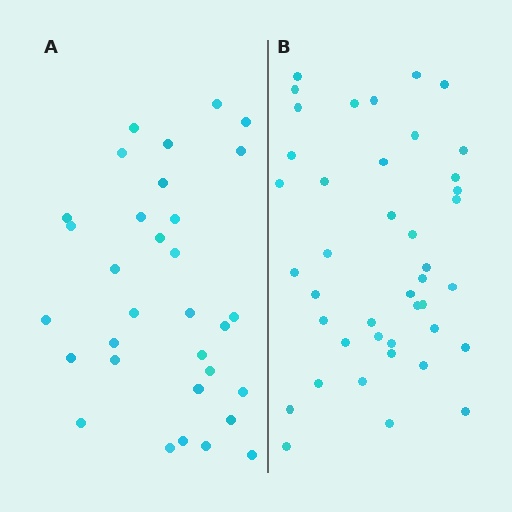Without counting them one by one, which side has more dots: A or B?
Region B (the right region) has more dots.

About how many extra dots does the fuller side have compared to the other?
Region B has roughly 10 or so more dots than region A.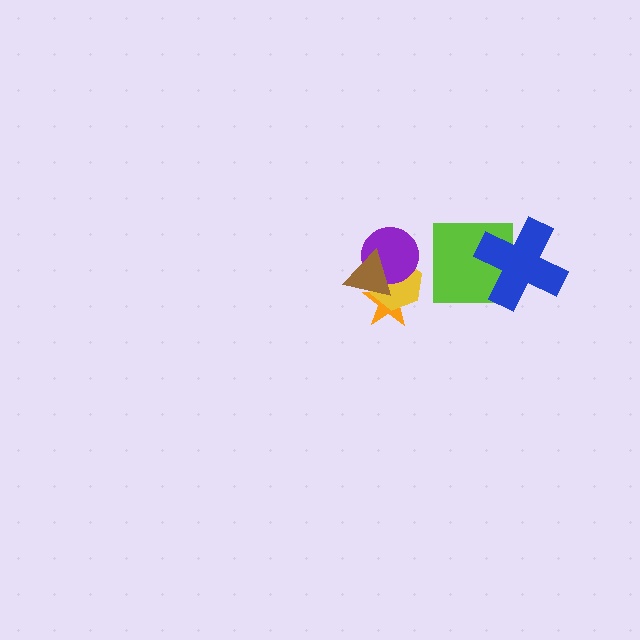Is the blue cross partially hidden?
No, no other shape covers it.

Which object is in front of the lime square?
The blue cross is in front of the lime square.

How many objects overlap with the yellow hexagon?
3 objects overlap with the yellow hexagon.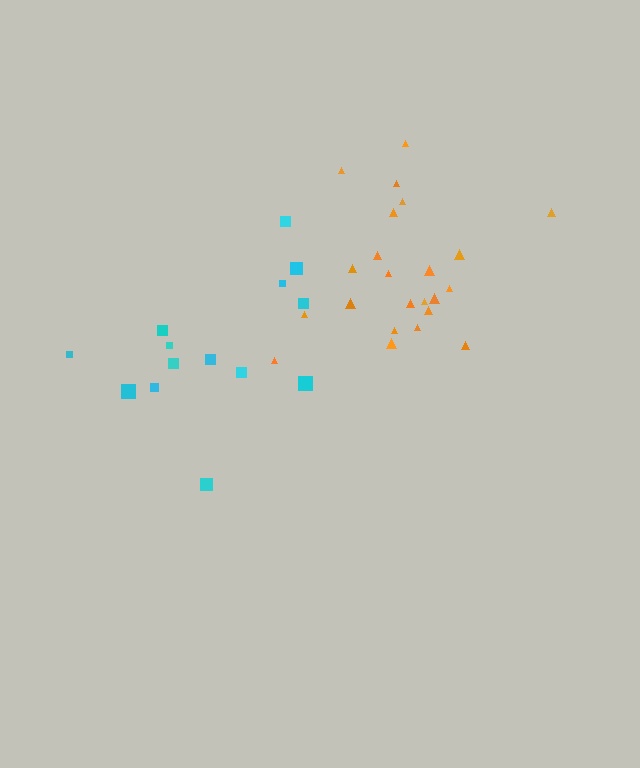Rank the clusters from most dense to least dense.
orange, cyan.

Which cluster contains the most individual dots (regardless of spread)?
Orange (23).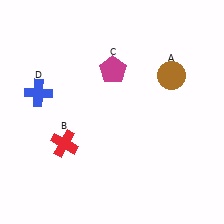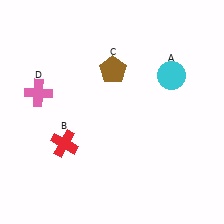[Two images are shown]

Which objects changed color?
A changed from brown to cyan. C changed from magenta to brown. D changed from blue to pink.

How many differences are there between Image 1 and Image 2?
There are 3 differences between the two images.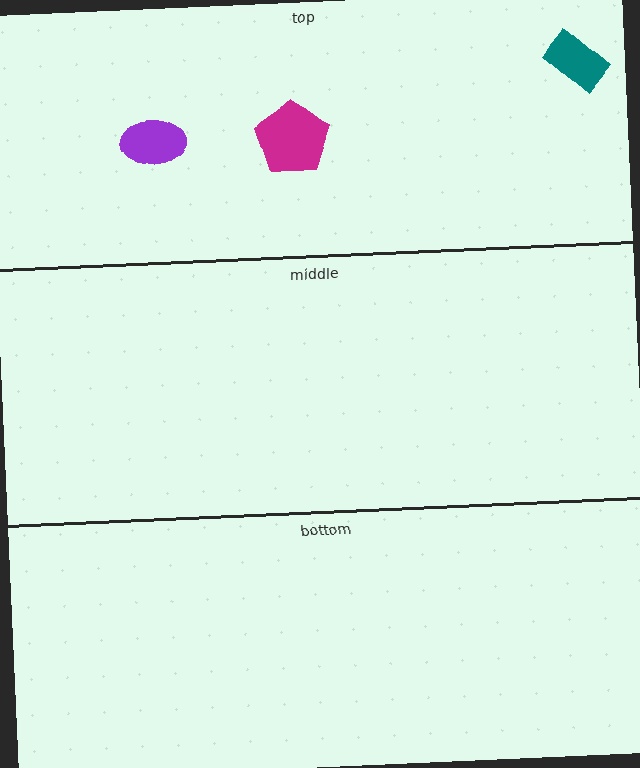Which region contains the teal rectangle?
The top region.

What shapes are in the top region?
The magenta pentagon, the purple ellipse, the teal rectangle.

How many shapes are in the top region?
3.